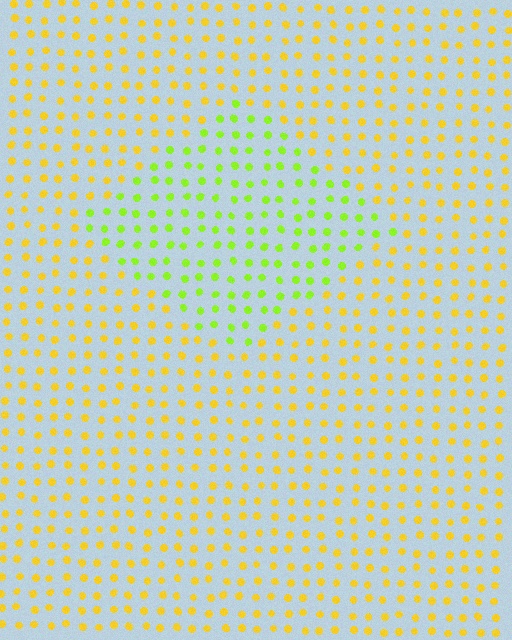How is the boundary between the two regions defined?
The boundary is defined purely by a slight shift in hue (about 42 degrees). Spacing, size, and orientation are identical on both sides.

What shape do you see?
I see a diamond.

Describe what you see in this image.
The image is filled with small yellow elements in a uniform arrangement. A diamond-shaped region is visible where the elements are tinted to a slightly different hue, forming a subtle color boundary.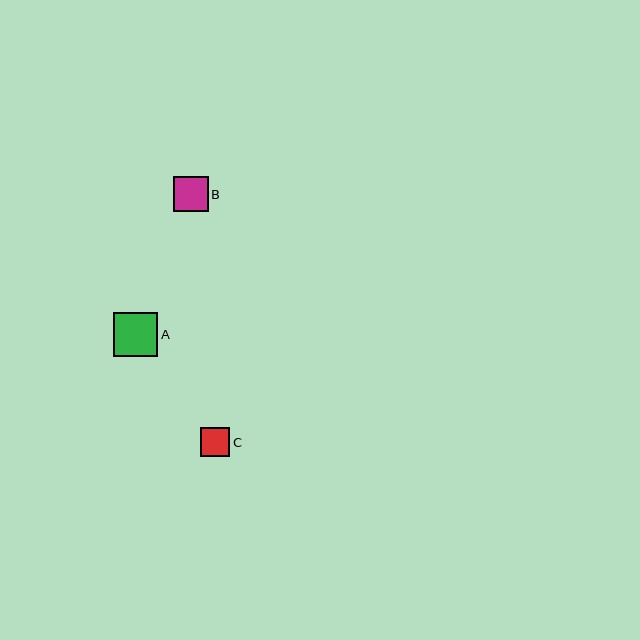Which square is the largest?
Square A is the largest with a size of approximately 44 pixels.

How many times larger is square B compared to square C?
Square B is approximately 1.2 times the size of square C.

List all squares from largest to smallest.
From largest to smallest: A, B, C.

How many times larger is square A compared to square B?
Square A is approximately 1.2 times the size of square B.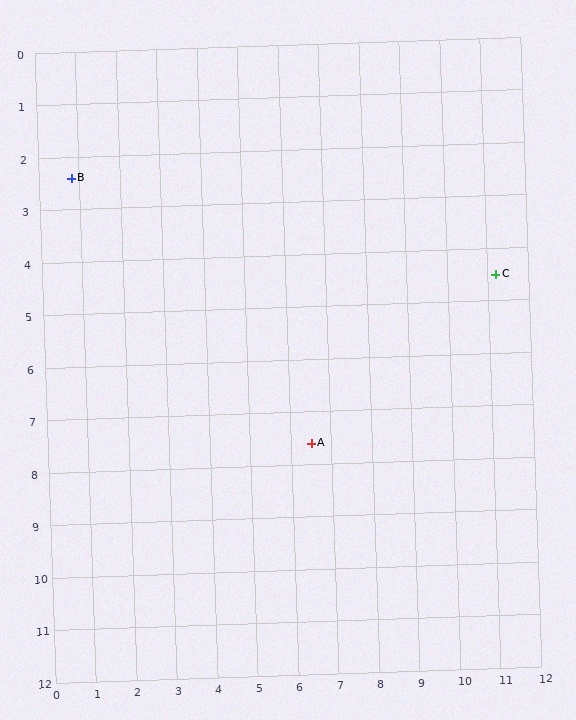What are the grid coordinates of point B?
Point B is at approximately (0.8, 2.4).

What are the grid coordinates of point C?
Point C is at approximately (11.2, 4.5).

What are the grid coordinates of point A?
Point A is at approximately (6.5, 7.6).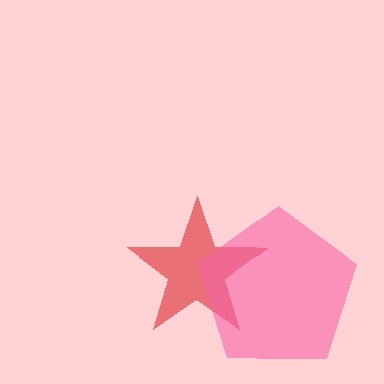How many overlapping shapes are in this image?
There are 2 overlapping shapes in the image.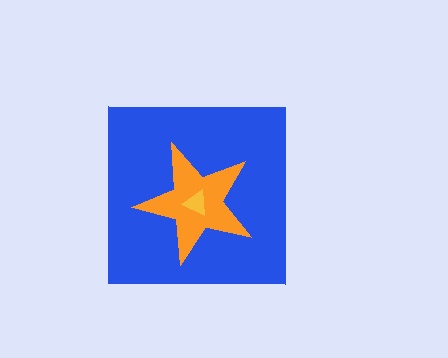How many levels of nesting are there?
3.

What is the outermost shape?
The blue square.